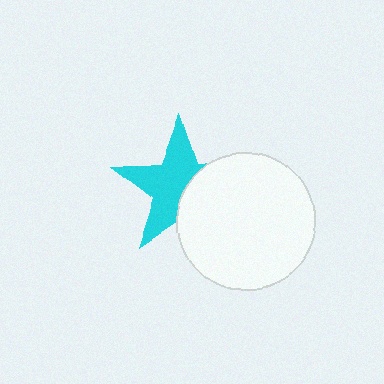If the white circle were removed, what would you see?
You would see the complete cyan star.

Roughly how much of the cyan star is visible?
About half of it is visible (roughly 61%).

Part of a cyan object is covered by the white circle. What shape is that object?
It is a star.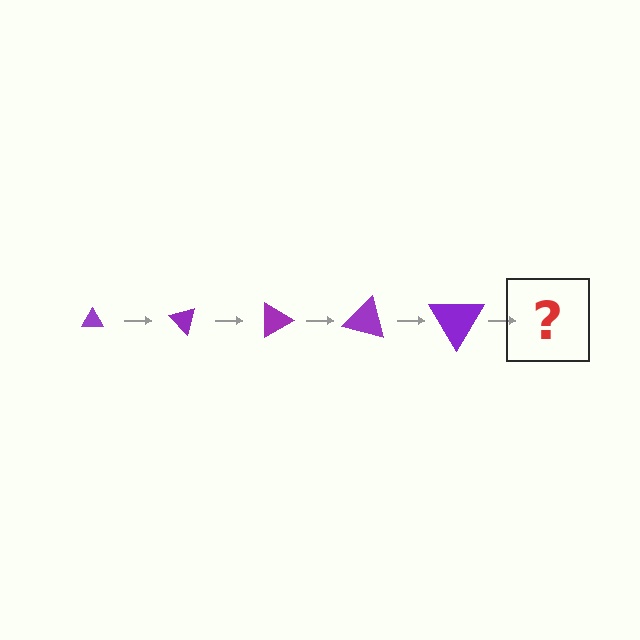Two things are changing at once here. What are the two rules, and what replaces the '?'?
The two rules are that the triangle grows larger each step and it rotates 45 degrees each step. The '?' should be a triangle, larger than the previous one and rotated 225 degrees from the start.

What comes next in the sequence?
The next element should be a triangle, larger than the previous one and rotated 225 degrees from the start.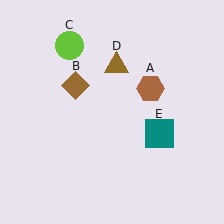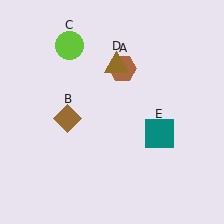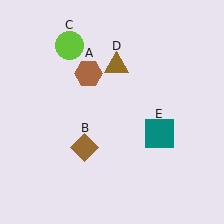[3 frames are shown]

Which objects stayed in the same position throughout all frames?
Lime circle (object C) and brown triangle (object D) and teal square (object E) remained stationary.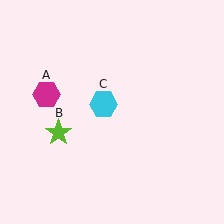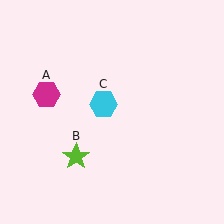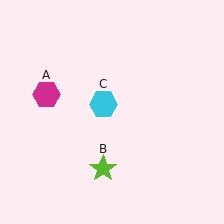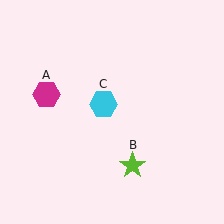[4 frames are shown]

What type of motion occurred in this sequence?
The lime star (object B) rotated counterclockwise around the center of the scene.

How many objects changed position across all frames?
1 object changed position: lime star (object B).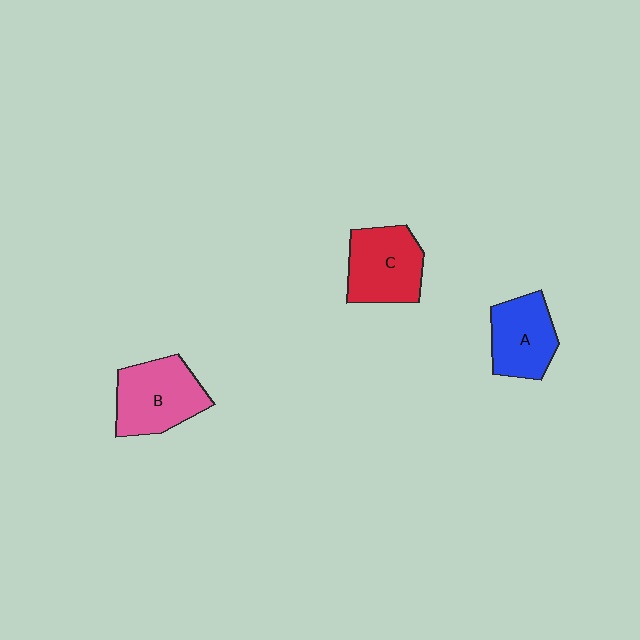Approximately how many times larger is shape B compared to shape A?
Approximately 1.2 times.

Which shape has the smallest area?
Shape A (blue).